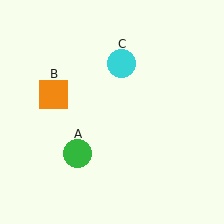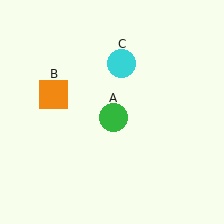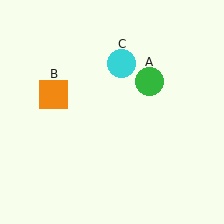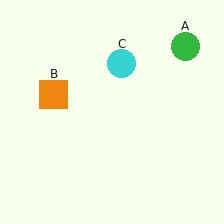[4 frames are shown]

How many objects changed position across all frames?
1 object changed position: green circle (object A).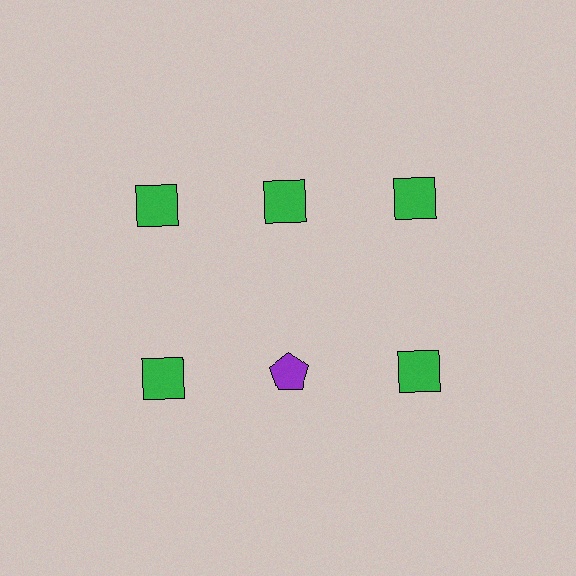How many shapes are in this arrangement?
There are 6 shapes arranged in a grid pattern.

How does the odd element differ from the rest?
It differs in both color (purple instead of green) and shape (pentagon instead of square).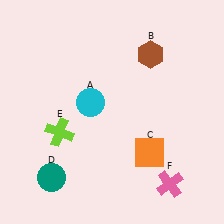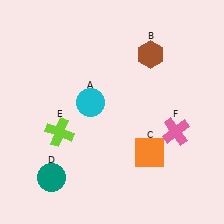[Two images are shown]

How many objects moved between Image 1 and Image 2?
1 object moved between the two images.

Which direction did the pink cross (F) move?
The pink cross (F) moved up.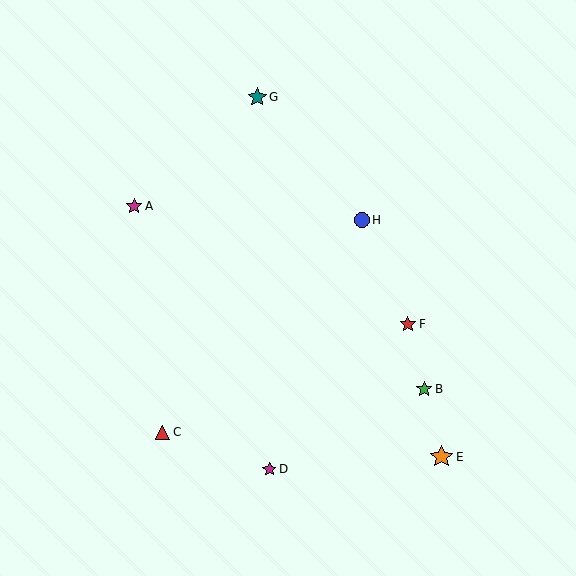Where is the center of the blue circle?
The center of the blue circle is at (362, 220).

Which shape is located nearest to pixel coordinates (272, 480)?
The magenta star (labeled D) at (269, 469) is nearest to that location.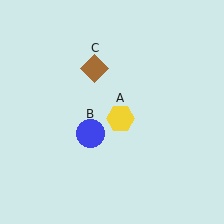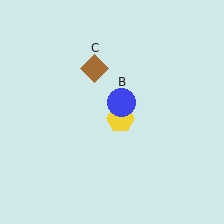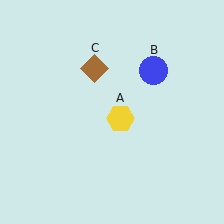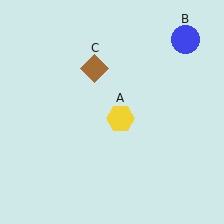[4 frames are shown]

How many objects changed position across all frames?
1 object changed position: blue circle (object B).